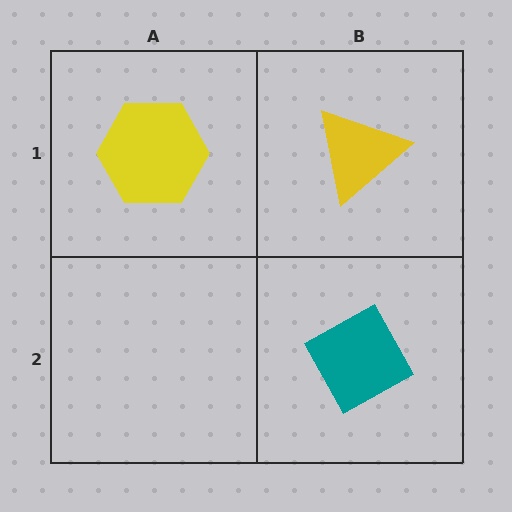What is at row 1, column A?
A yellow hexagon.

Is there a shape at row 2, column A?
No, that cell is empty.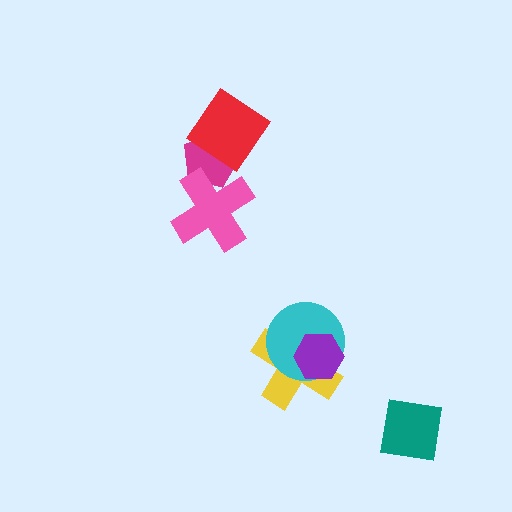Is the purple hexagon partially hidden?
No, no other shape covers it.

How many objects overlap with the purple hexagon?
2 objects overlap with the purple hexagon.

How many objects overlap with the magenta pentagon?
2 objects overlap with the magenta pentagon.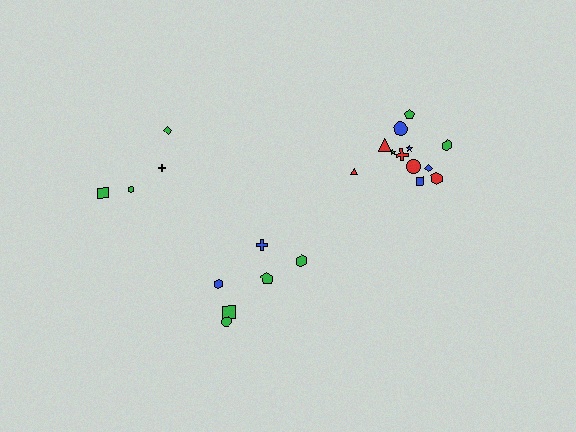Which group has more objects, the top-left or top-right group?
The top-right group.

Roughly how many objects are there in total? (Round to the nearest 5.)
Roughly 20 objects in total.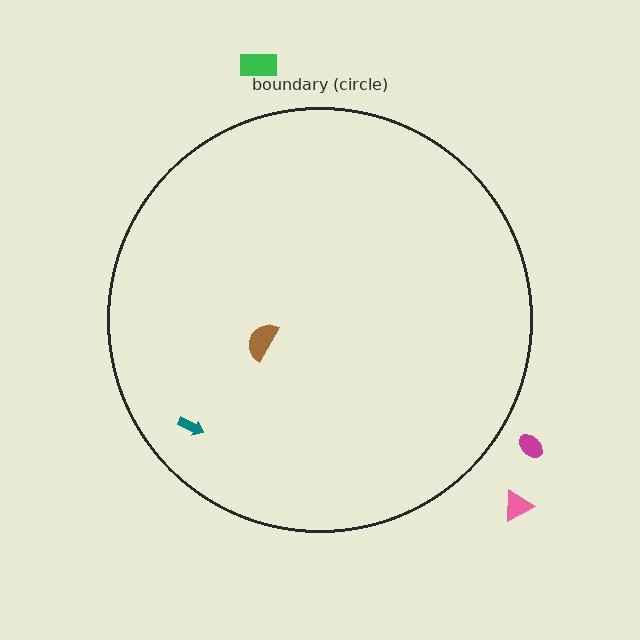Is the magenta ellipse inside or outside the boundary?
Outside.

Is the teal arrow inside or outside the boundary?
Inside.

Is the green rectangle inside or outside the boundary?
Outside.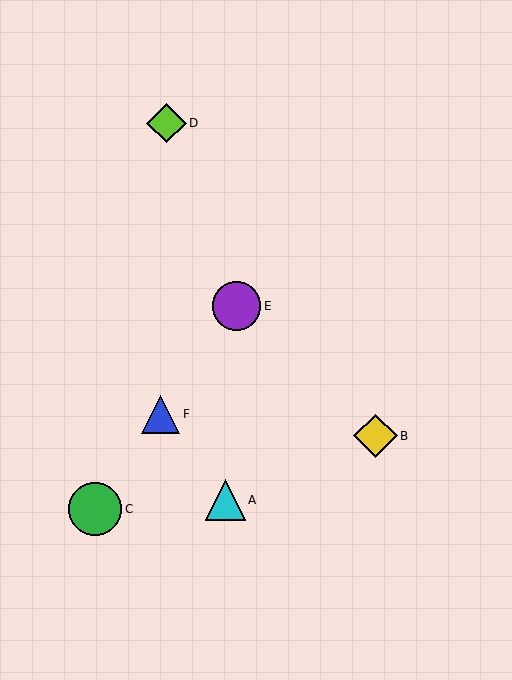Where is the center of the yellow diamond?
The center of the yellow diamond is at (375, 436).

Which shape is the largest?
The green circle (labeled C) is the largest.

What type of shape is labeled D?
Shape D is a lime diamond.